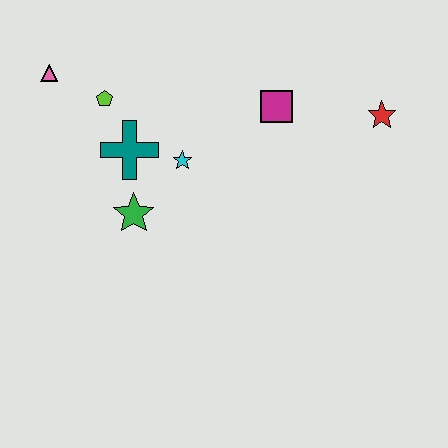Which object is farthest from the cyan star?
The red star is farthest from the cyan star.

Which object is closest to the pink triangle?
The lime pentagon is closest to the pink triangle.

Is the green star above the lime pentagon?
No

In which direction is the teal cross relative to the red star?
The teal cross is to the left of the red star.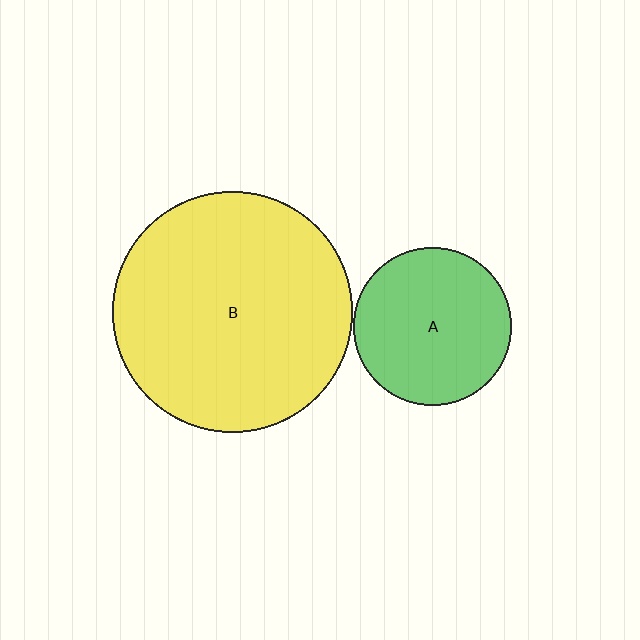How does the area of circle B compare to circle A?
Approximately 2.3 times.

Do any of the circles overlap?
No, none of the circles overlap.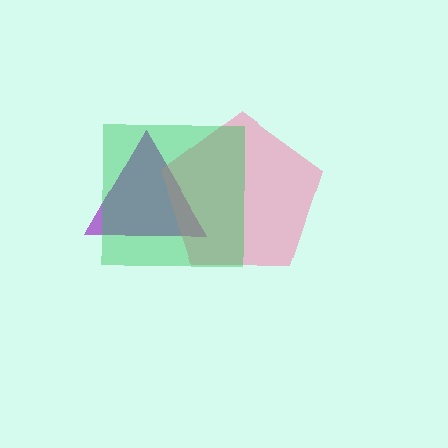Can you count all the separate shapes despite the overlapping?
Yes, there are 3 separate shapes.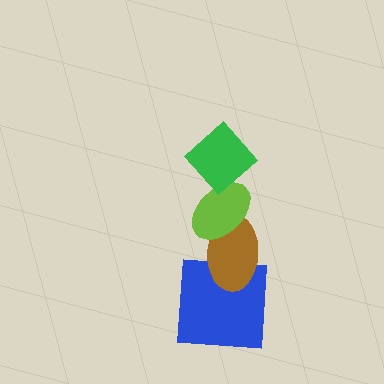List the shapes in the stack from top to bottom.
From top to bottom: the green diamond, the lime ellipse, the brown ellipse, the blue square.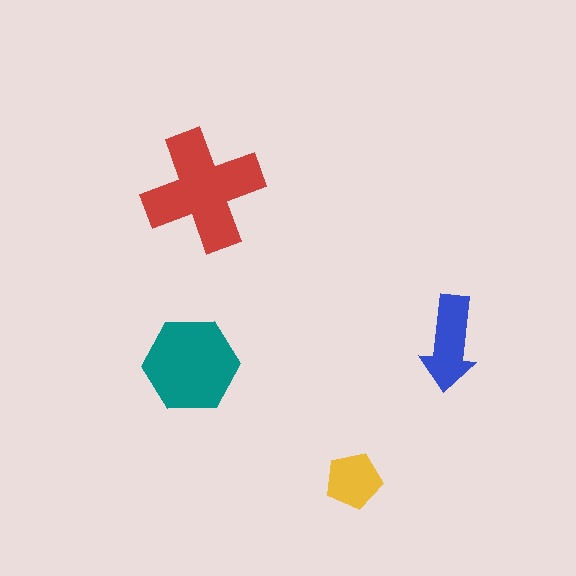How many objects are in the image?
There are 4 objects in the image.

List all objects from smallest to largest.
The yellow pentagon, the blue arrow, the teal hexagon, the red cross.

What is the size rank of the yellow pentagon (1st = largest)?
4th.